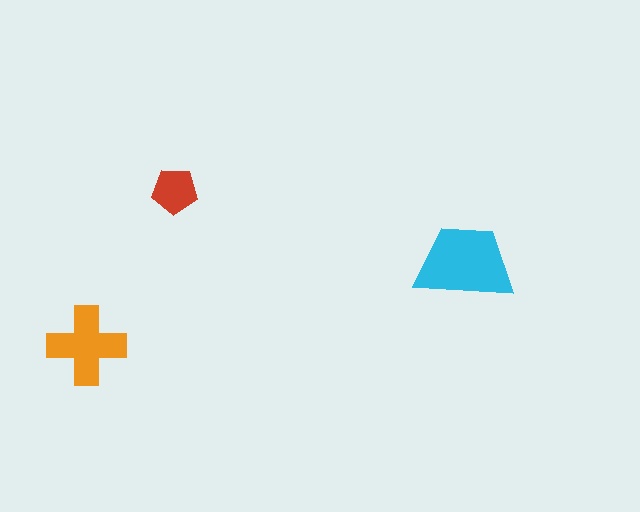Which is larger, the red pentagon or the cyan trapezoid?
The cyan trapezoid.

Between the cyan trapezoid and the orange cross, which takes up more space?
The cyan trapezoid.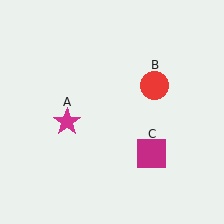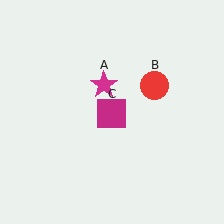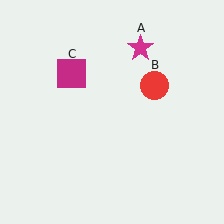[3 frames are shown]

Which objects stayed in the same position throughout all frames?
Red circle (object B) remained stationary.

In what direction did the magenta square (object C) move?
The magenta square (object C) moved up and to the left.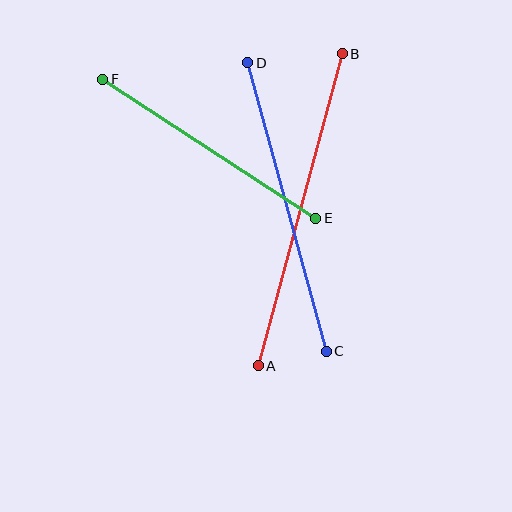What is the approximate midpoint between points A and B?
The midpoint is at approximately (300, 210) pixels.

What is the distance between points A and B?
The distance is approximately 323 pixels.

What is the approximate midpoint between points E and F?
The midpoint is at approximately (209, 149) pixels.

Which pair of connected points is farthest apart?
Points A and B are farthest apart.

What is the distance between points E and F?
The distance is approximately 254 pixels.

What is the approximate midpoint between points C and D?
The midpoint is at approximately (287, 207) pixels.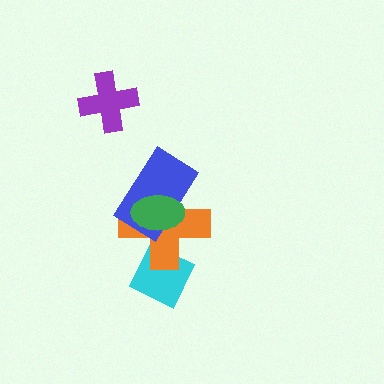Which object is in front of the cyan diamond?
The orange cross is in front of the cyan diamond.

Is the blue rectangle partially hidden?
Yes, it is partially covered by another shape.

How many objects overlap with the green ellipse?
2 objects overlap with the green ellipse.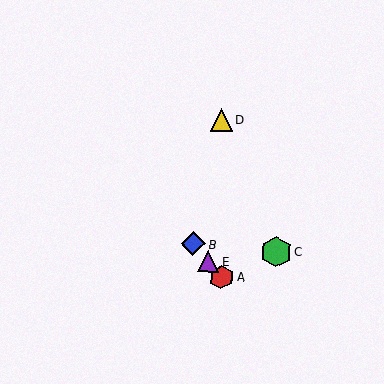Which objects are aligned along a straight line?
Objects A, B, E are aligned along a straight line.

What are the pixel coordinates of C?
Object C is at (276, 252).